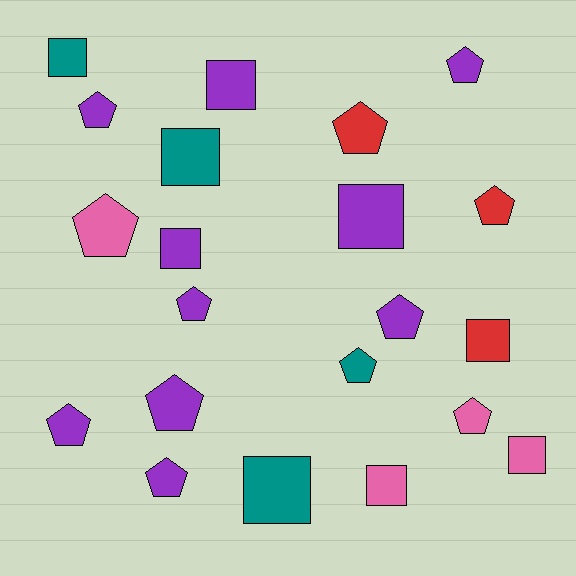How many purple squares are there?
There are 3 purple squares.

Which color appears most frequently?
Purple, with 10 objects.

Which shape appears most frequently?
Pentagon, with 12 objects.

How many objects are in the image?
There are 21 objects.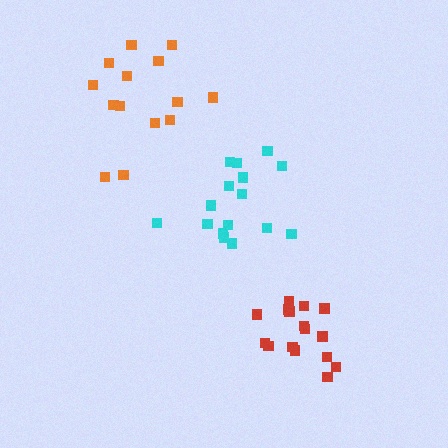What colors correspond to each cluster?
The clusters are colored: cyan, red, orange.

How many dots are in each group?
Group 1: 16 dots, Group 2: 16 dots, Group 3: 14 dots (46 total).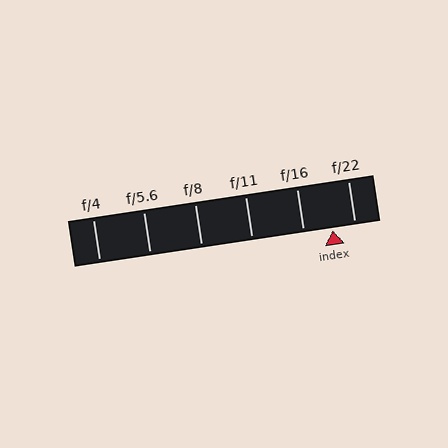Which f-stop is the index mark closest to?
The index mark is closest to f/22.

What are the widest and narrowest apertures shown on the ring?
The widest aperture shown is f/4 and the narrowest is f/22.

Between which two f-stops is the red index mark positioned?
The index mark is between f/16 and f/22.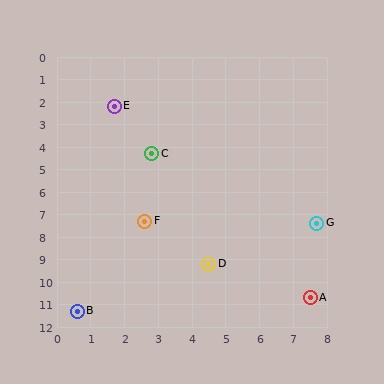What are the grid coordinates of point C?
Point C is at approximately (2.8, 4.3).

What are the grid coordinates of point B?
Point B is at approximately (0.6, 11.3).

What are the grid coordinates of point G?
Point G is at approximately (7.7, 7.4).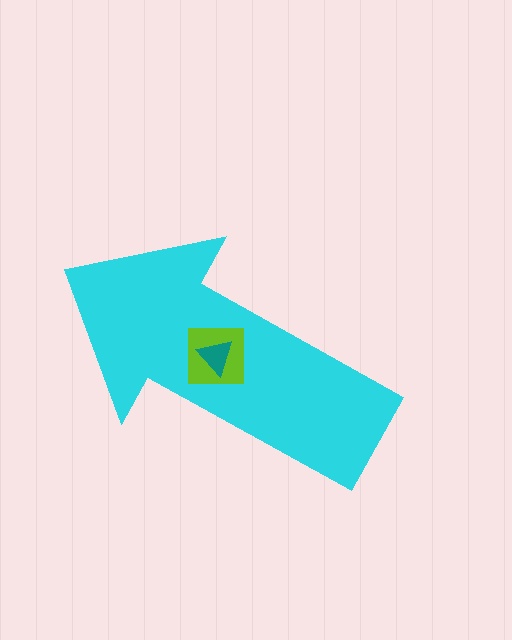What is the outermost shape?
The cyan arrow.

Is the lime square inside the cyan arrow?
Yes.